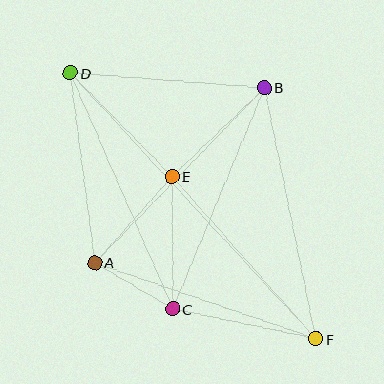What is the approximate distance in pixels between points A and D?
The distance between A and D is approximately 192 pixels.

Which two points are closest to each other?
Points A and C are closest to each other.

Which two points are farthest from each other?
Points D and F are farthest from each other.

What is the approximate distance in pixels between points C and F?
The distance between C and F is approximately 146 pixels.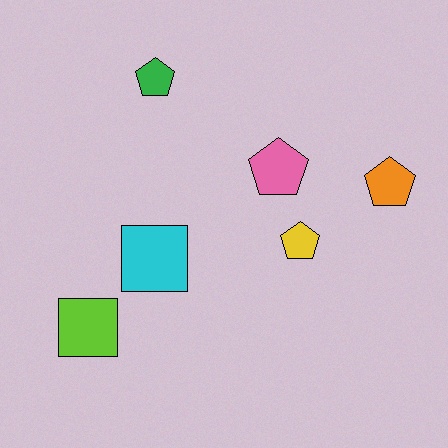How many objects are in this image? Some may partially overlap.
There are 6 objects.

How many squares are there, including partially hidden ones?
There are 2 squares.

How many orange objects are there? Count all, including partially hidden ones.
There is 1 orange object.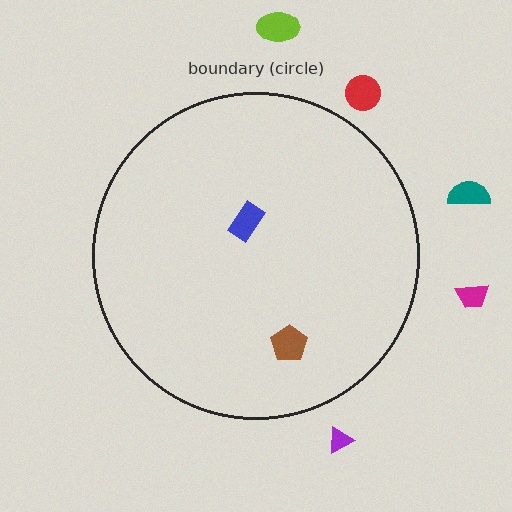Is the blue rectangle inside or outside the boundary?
Inside.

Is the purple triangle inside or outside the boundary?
Outside.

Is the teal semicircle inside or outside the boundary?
Outside.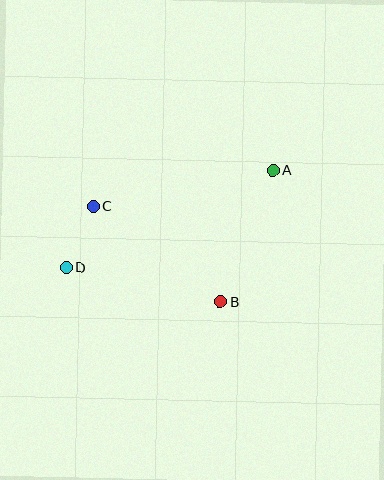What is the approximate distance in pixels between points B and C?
The distance between B and C is approximately 159 pixels.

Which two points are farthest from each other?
Points A and D are farthest from each other.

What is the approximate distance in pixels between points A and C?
The distance between A and C is approximately 183 pixels.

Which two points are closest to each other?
Points C and D are closest to each other.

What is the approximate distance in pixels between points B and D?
The distance between B and D is approximately 158 pixels.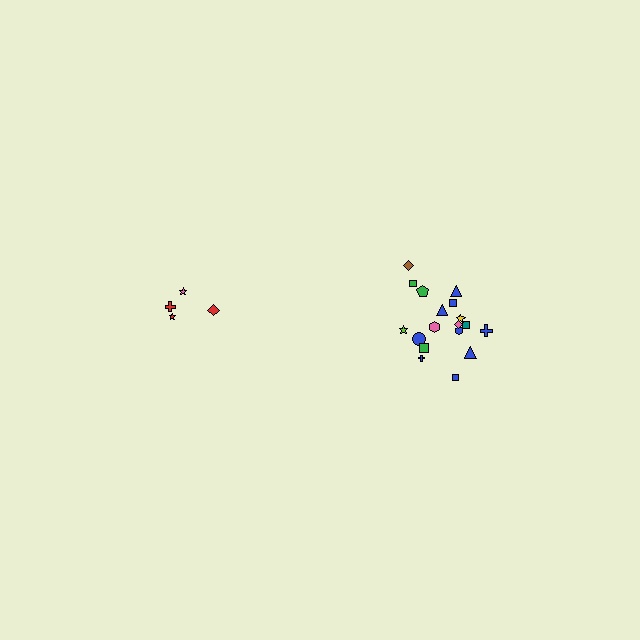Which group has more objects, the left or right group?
The right group.